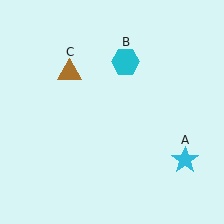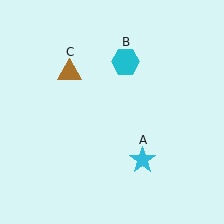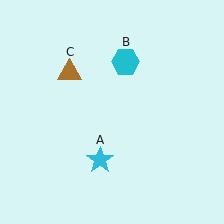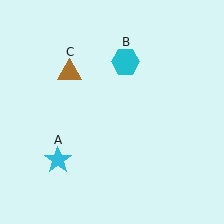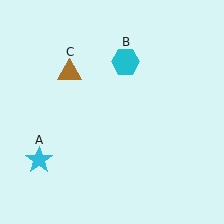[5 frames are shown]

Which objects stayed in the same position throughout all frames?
Cyan hexagon (object B) and brown triangle (object C) remained stationary.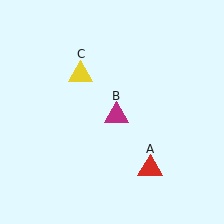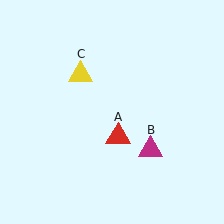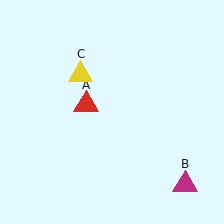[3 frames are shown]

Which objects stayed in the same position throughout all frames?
Yellow triangle (object C) remained stationary.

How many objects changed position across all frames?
2 objects changed position: red triangle (object A), magenta triangle (object B).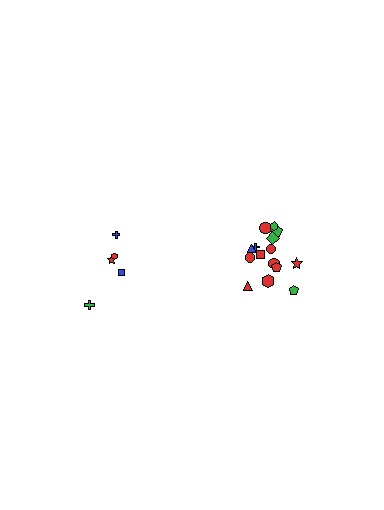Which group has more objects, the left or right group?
The right group.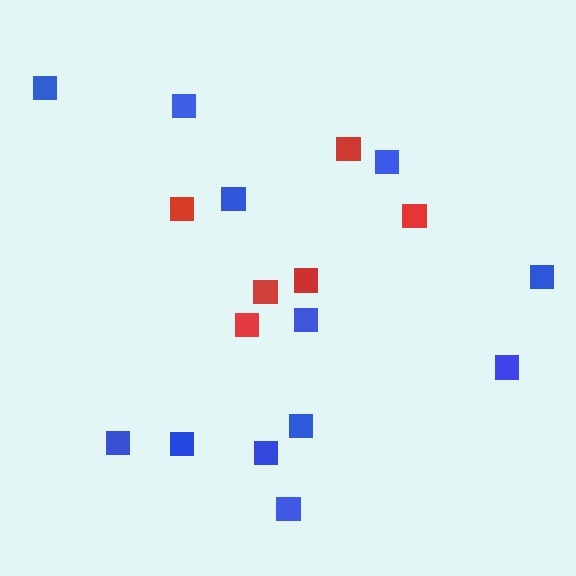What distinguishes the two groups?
There are 2 groups: one group of red squares (6) and one group of blue squares (12).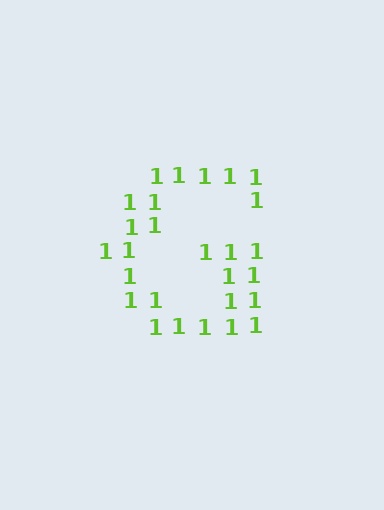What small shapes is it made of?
It is made of small digit 1's.